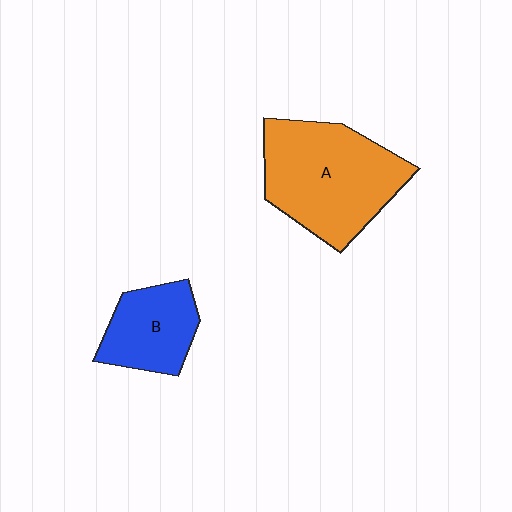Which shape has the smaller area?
Shape B (blue).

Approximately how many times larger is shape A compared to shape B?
Approximately 1.9 times.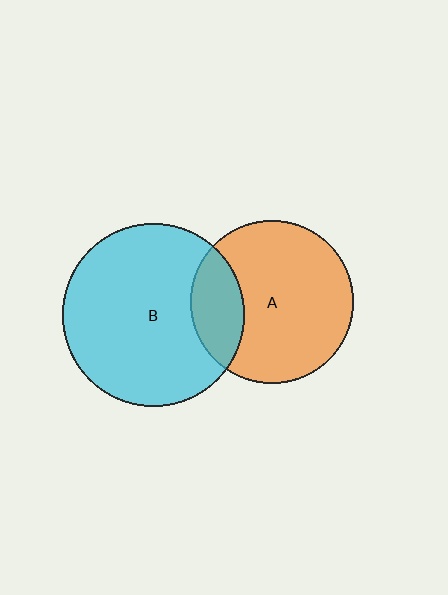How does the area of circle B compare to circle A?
Approximately 1.3 times.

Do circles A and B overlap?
Yes.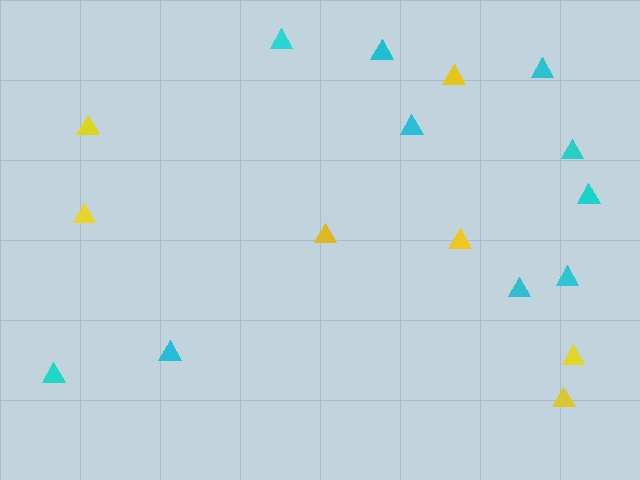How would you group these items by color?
There are 2 groups: one group of cyan triangles (10) and one group of yellow triangles (7).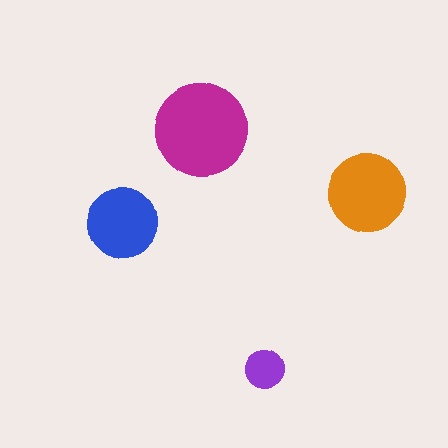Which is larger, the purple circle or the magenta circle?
The magenta one.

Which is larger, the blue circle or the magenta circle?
The magenta one.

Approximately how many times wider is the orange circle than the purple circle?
About 2 times wider.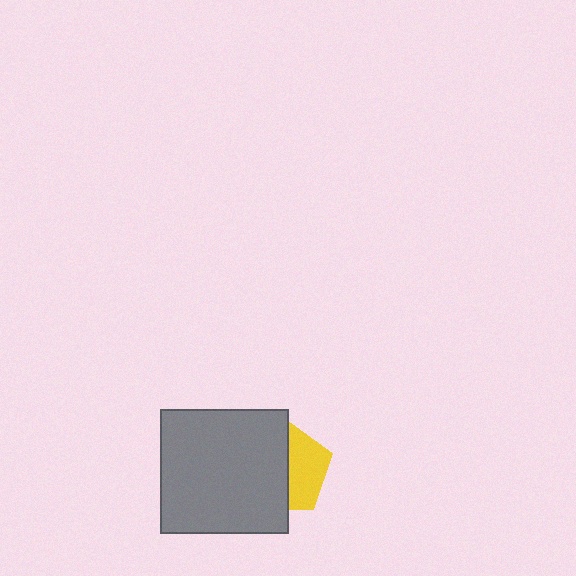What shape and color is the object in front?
The object in front is a gray rectangle.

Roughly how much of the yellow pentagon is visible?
A small part of it is visible (roughly 42%).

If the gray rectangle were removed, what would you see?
You would see the complete yellow pentagon.